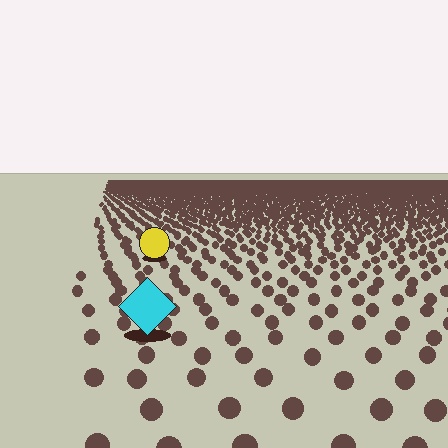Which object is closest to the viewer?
The cyan diamond is closest. The texture marks near it are larger and more spread out.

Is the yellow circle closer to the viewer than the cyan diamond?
No. The cyan diamond is closer — you can tell from the texture gradient: the ground texture is coarser near it.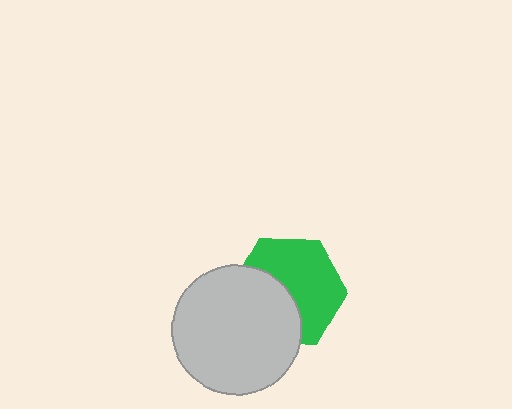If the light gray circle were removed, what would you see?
You would see the complete green hexagon.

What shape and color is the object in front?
The object in front is a light gray circle.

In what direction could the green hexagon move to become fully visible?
The green hexagon could move toward the upper-right. That would shift it out from behind the light gray circle entirely.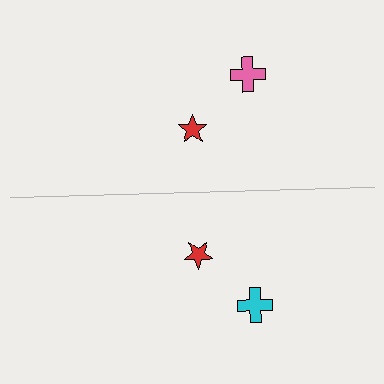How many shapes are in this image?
There are 4 shapes in this image.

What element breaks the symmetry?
The cyan cross on the bottom side breaks the symmetry — its mirror counterpart is pink.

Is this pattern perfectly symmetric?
No, the pattern is not perfectly symmetric. The cyan cross on the bottom side breaks the symmetry — its mirror counterpart is pink.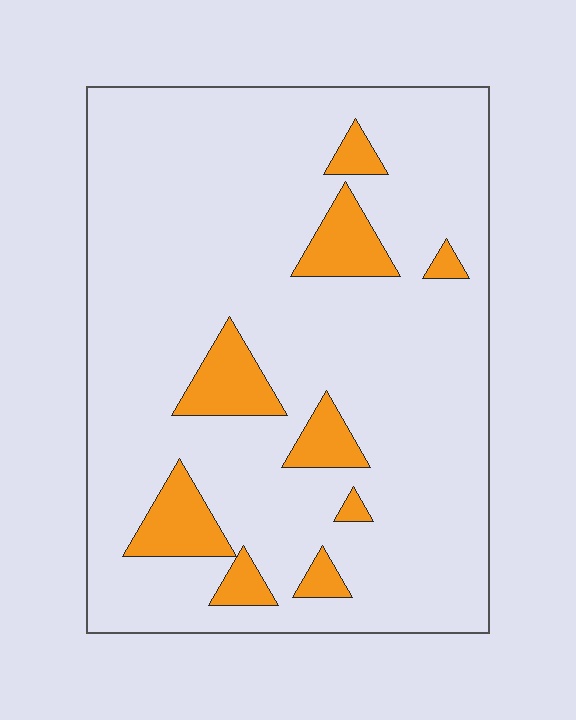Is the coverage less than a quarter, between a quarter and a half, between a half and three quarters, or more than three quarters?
Less than a quarter.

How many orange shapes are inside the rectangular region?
9.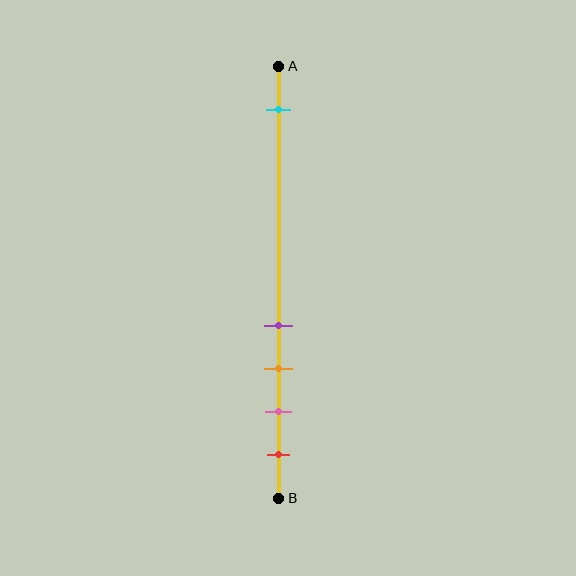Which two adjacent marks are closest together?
The purple and orange marks are the closest adjacent pair.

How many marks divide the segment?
There are 5 marks dividing the segment.